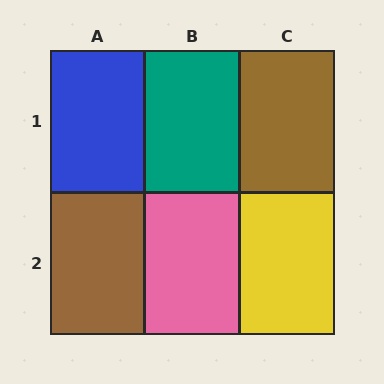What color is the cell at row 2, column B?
Pink.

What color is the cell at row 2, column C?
Yellow.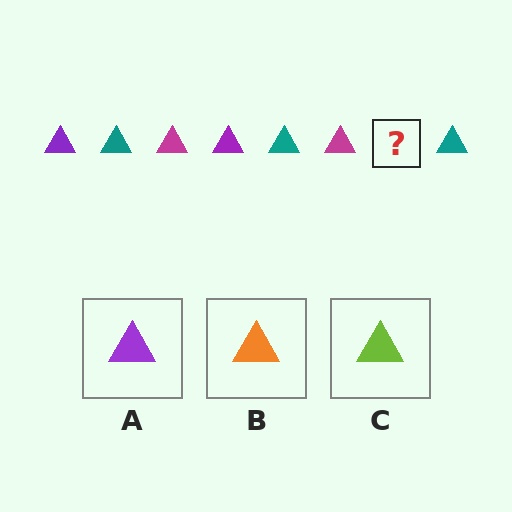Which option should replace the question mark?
Option A.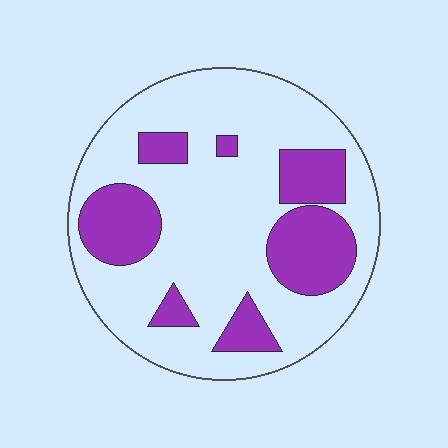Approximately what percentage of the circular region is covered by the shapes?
Approximately 25%.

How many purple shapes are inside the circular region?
7.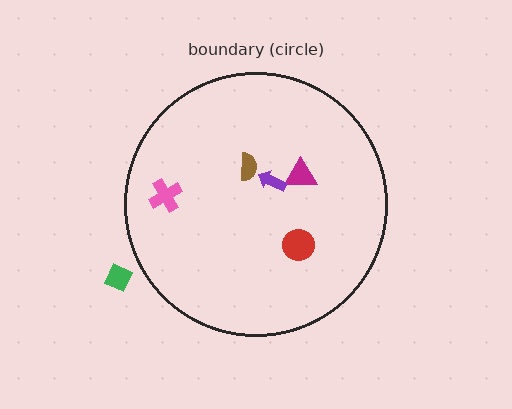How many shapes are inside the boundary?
5 inside, 1 outside.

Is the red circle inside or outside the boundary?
Inside.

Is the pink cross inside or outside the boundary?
Inside.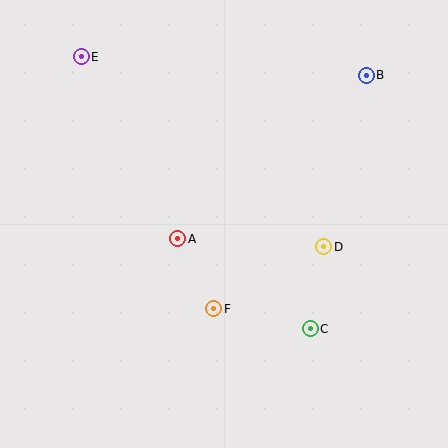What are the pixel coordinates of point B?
Point B is at (366, 75).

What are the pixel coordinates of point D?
Point D is at (324, 247).